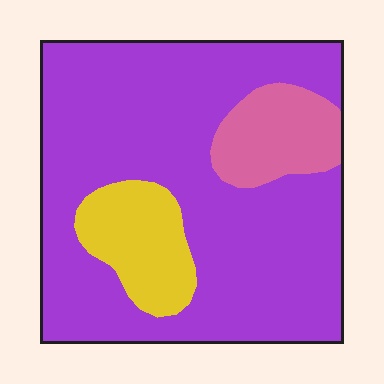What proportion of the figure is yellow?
Yellow takes up about one eighth (1/8) of the figure.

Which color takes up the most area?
Purple, at roughly 75%.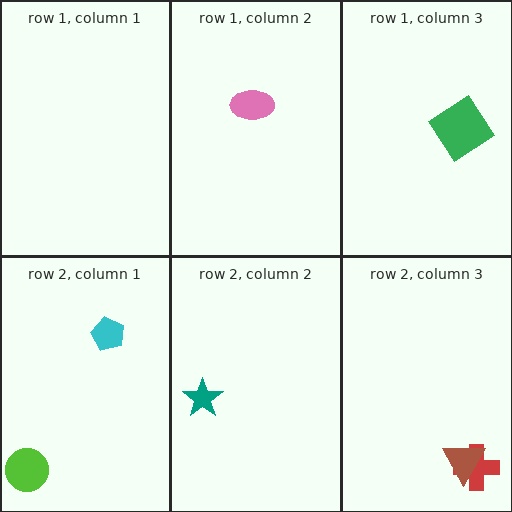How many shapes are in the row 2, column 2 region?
1.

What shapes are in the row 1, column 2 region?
The pink ellipse.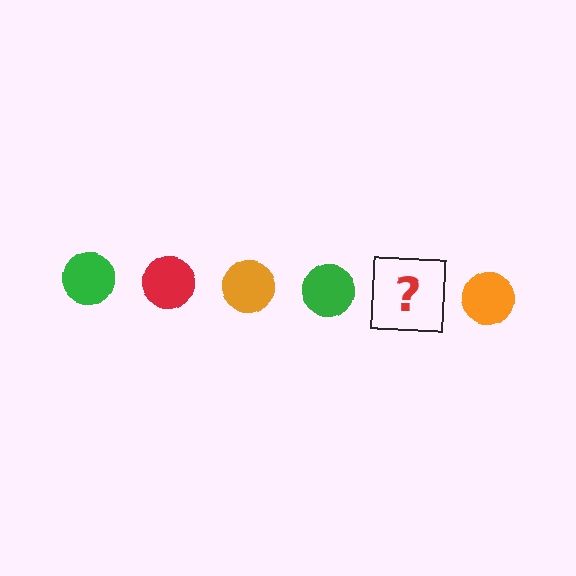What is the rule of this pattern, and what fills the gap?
The rule is that the pattern cycles through green, red, orange circles. The gap should be filled with a red circle.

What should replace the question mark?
The question mark should be replaced with a red circle.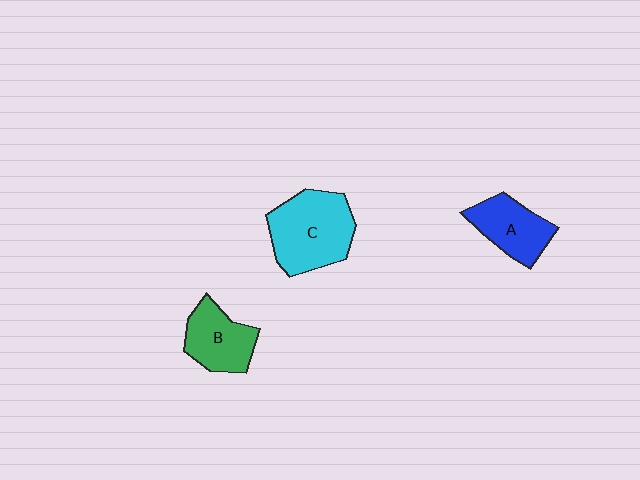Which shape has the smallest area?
Shape A (blue).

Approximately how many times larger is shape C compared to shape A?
Approximately 1.5 times.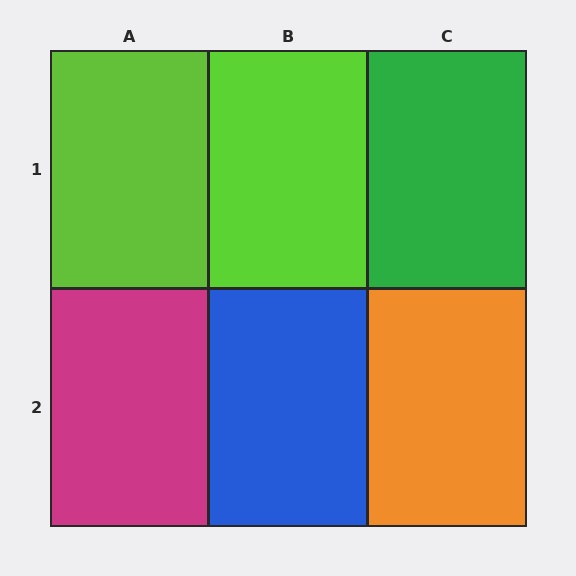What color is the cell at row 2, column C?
Orange.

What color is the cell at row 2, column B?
Blue.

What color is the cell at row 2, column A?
Magenta.